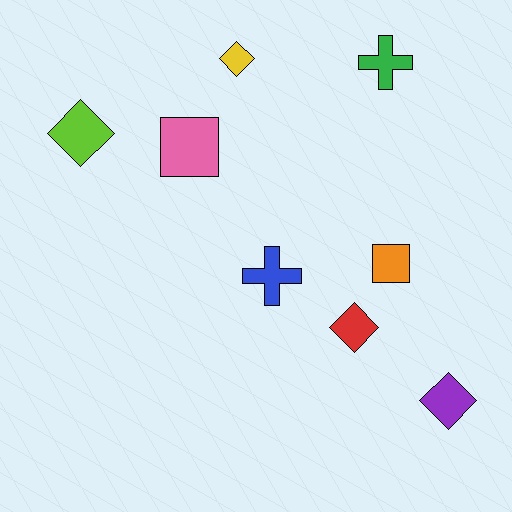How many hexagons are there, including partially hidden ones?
There are no hexagons.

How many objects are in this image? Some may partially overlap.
There are 8 objects.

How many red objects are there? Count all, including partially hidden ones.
There is 1 red object.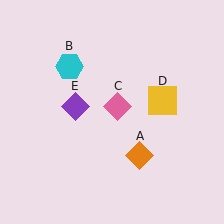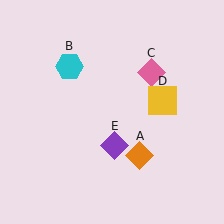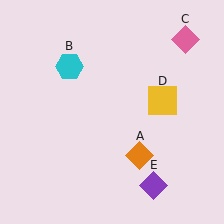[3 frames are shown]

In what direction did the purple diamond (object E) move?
The purple diamond (object E) moved down and to the right.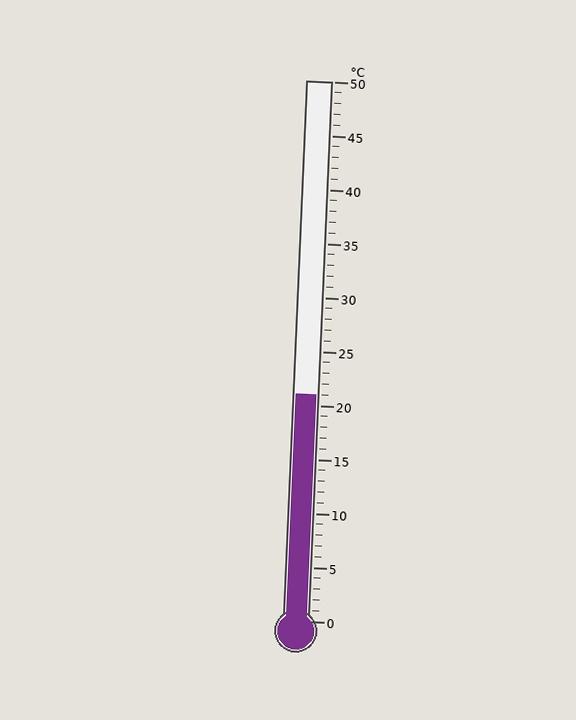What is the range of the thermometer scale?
The thermometer scale ranges from 0°C to 50°C.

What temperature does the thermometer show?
The thermometer shows approximately 21°C.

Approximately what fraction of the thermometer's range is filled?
The thermometer is filled to approximately 40% of its range.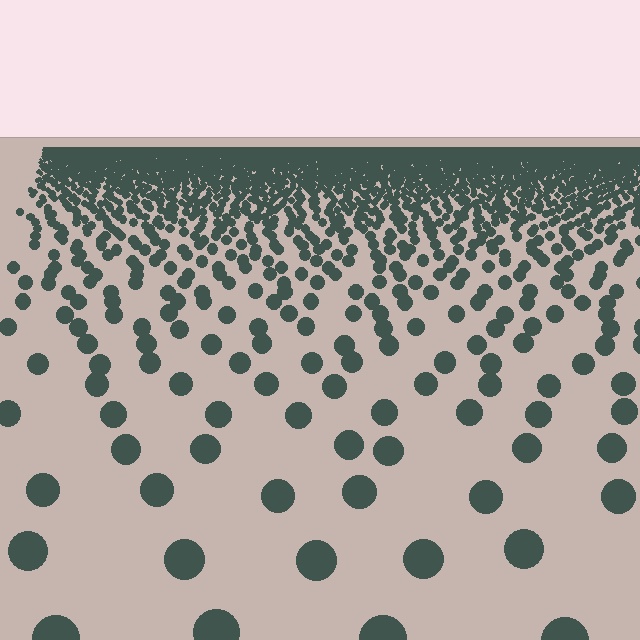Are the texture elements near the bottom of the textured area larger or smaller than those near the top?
Larger. Near the bottom, elements are closer to the viewer and appear at a bigger on-screen size.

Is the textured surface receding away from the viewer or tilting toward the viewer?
The surface is receding away from the viewer. Texture elements get smaller and denser toward the top.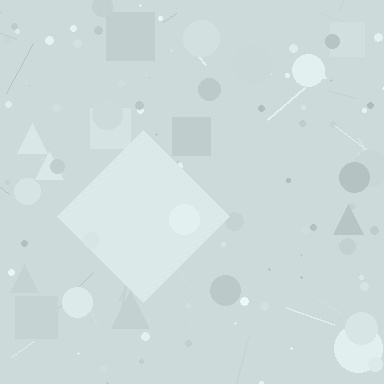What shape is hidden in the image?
A diamond is hidden in the image.